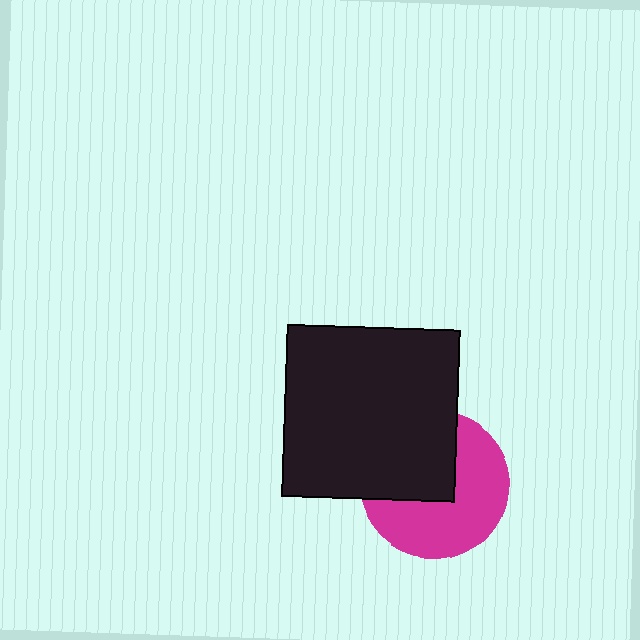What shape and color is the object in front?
The object in front is a black square.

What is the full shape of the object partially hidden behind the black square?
The partially hidden object is a magenta circle.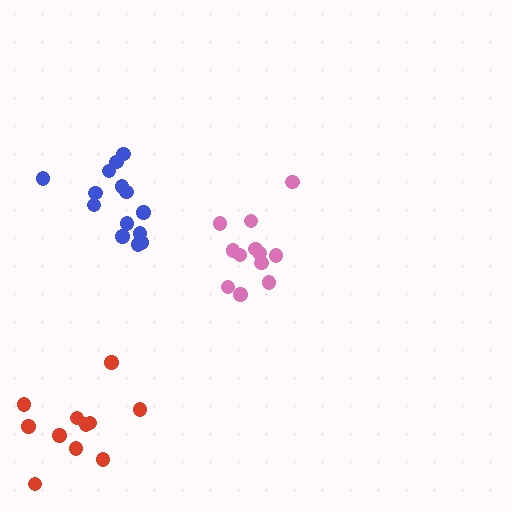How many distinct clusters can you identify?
There are 3 distinct clusters.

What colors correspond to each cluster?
The clusters are colored: blue, red, pink.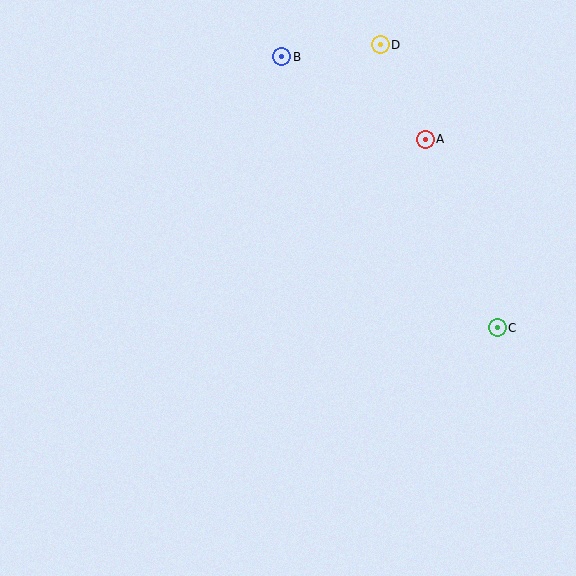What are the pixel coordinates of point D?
Point D is at (380, 45).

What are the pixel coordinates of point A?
Point A is at (425, 139).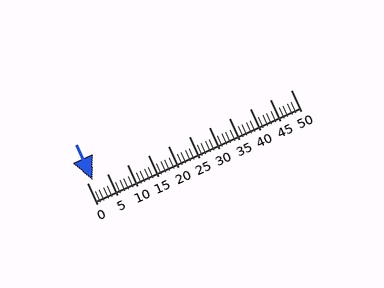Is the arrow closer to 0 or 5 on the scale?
The arrow is closer to 0.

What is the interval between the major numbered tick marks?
The major tick marks are spaced 5 units apart.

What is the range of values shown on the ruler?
The ruler shows values from 0 to 50.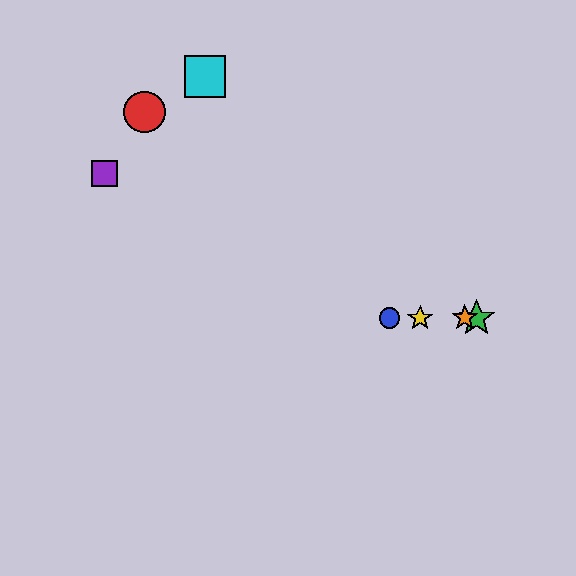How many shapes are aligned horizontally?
4 shapes (the blue circle, the green star, the yellow star, the orange star) are aligned horizontally.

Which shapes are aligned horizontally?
The blue circle, the green star, the yellow star, the orange star are aligned horizontally.